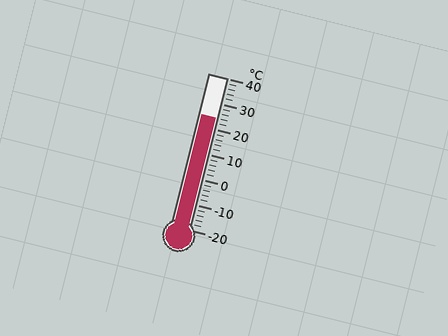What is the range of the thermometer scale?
The thermometer scale ranges from -20°C to 40°C.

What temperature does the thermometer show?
The thermometer shows approximately 24°C.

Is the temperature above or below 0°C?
The temperature is above 0°C.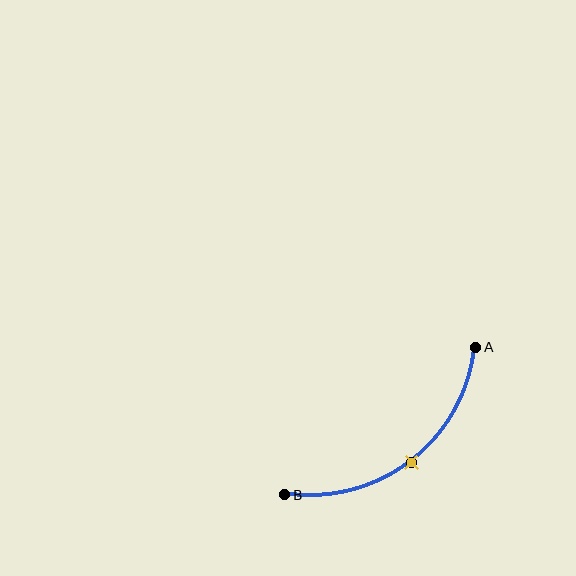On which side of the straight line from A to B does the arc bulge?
The arc bulges below and to the right of the straight line connecting A and B.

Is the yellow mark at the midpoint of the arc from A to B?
Yes. The yellow mark lies on the arc at equal arc-length from both A and B — it is the arc midpoint.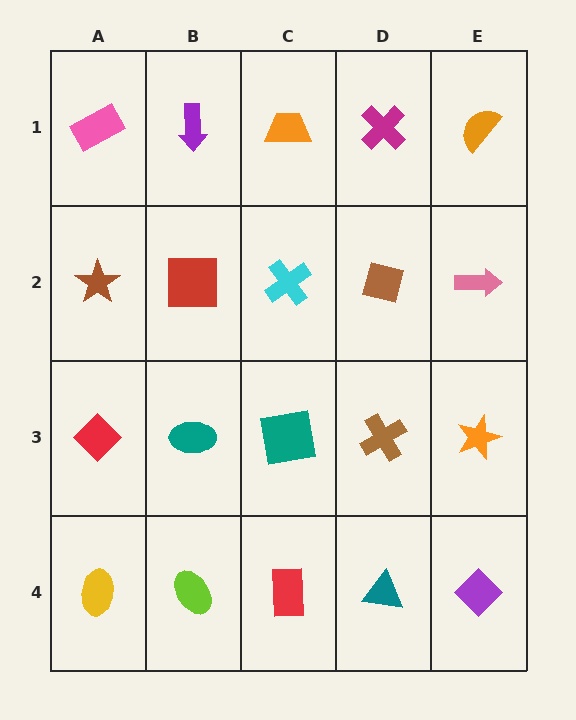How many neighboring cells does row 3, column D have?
4.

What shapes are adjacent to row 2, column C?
An orange trapezoid (row 1, column C), a teal square (row 3, column C), a red square (row 2, column B), a brown square (row 2, column D).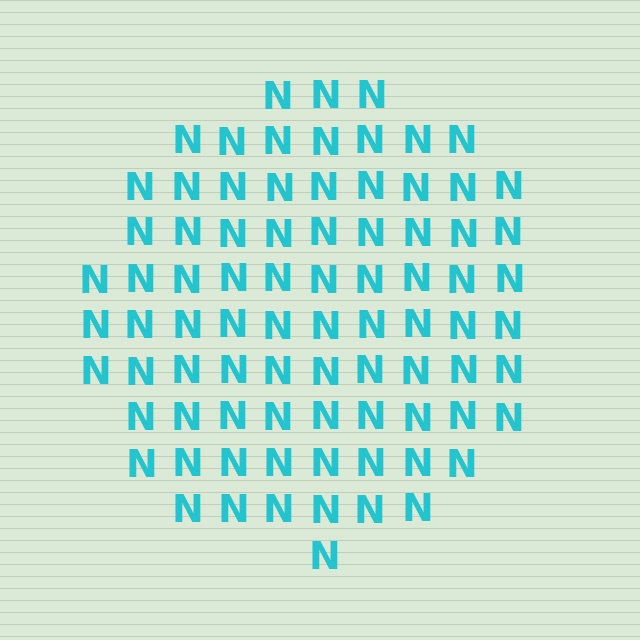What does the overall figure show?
The overall figure shows a circle.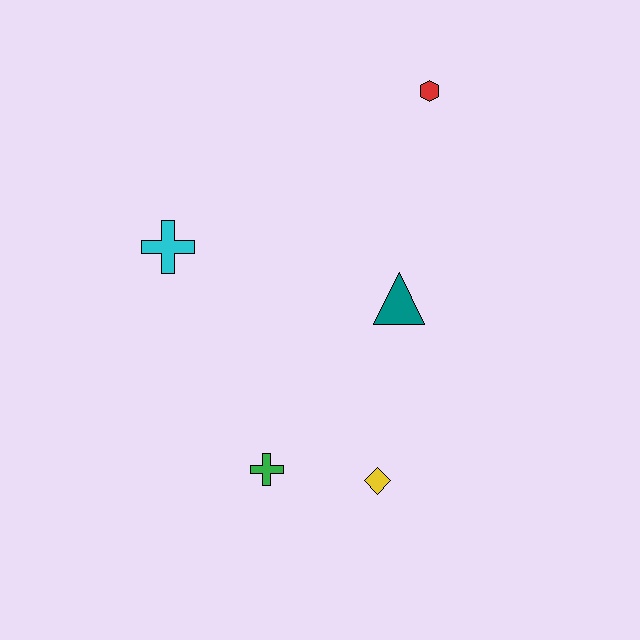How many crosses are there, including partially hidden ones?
There are 2 crosses.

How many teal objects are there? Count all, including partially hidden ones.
There is 1 teal object.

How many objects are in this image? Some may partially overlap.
There are 5 objects.